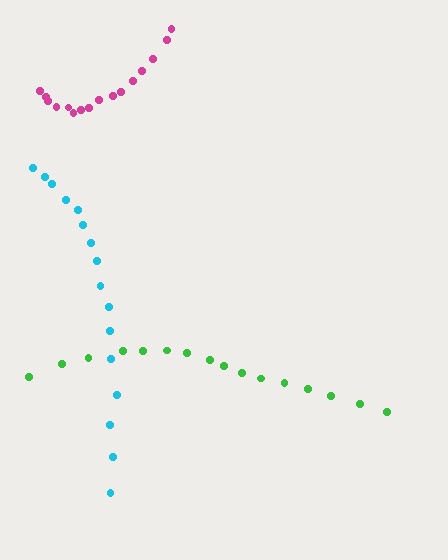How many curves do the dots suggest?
There are 3 distinct paths.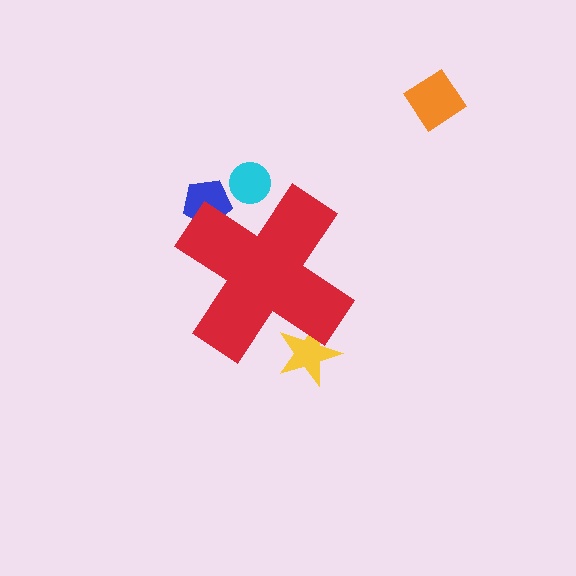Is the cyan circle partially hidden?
Yes, the cyan circle is partially hidden behind the red cross.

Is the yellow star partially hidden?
Yes, the yellow star is partially hidden behind the red cross.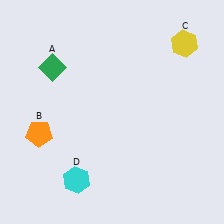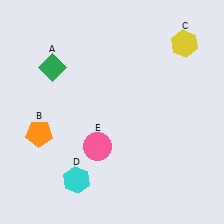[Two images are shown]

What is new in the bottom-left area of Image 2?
A pink circle (E) was added in the bottom-left area of Image 2.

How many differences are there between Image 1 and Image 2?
There is 1 difference between the two images.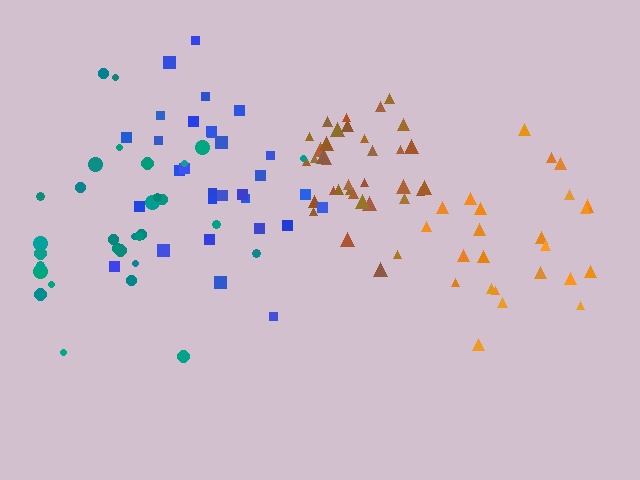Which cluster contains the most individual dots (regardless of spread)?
Brown (35).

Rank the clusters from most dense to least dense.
brown, blue, orange, teal.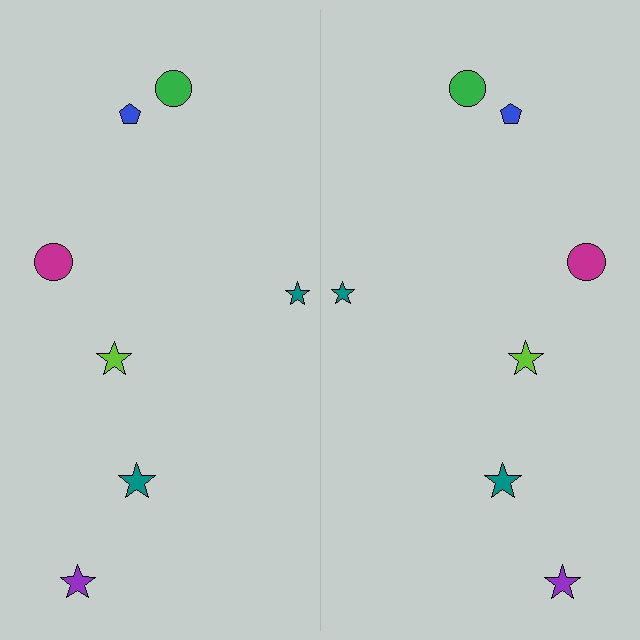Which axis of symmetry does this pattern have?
The pattern has a vertical axis of symmetry running through the center of the image.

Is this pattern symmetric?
Yes, this pattern has bilateral (reflection) symmetry.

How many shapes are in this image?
There are 14 shapes in this image.